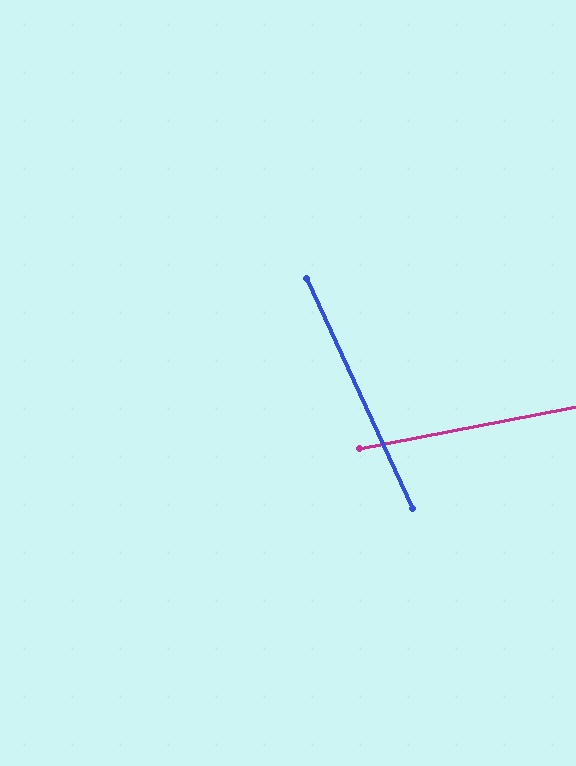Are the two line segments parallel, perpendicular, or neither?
Neither parallel nor perpendicular — they differ by about 76°.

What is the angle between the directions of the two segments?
Approximately 76 degrees.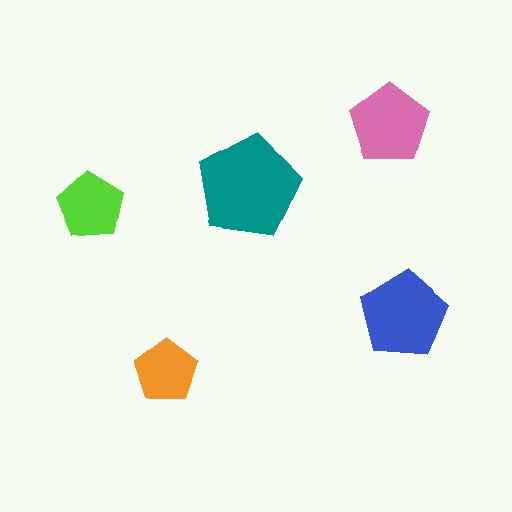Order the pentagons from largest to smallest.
the teal one, the blue one, the pink one, the lime one, the orange one.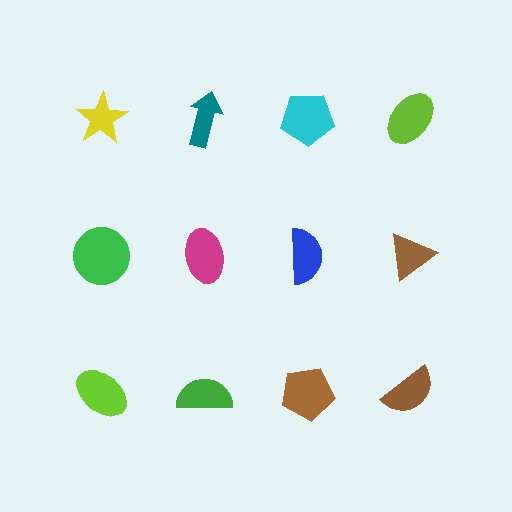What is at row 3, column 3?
A brown pentagon.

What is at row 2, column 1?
A green circle.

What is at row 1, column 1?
A yellow star.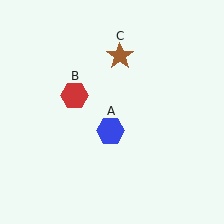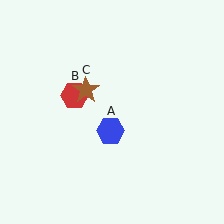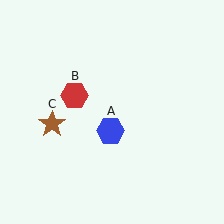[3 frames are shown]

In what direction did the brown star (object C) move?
The brown star (object C) moved down and to the left.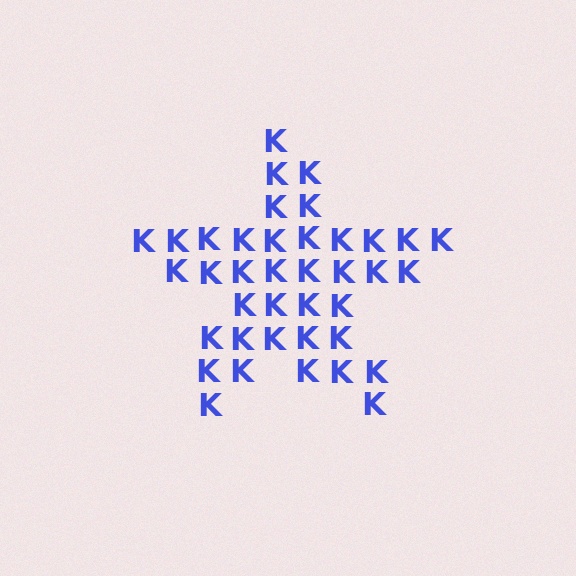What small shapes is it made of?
It is made of small letter K's.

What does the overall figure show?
The overall figure shows a star.